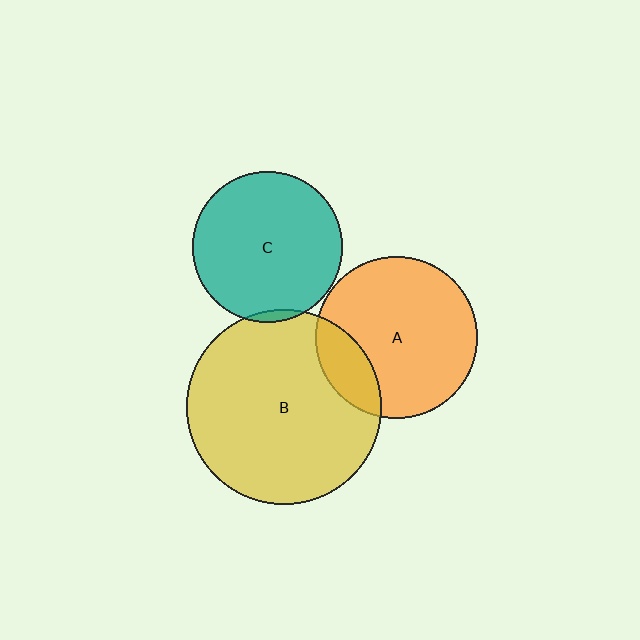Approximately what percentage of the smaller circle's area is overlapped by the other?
Approximately 20%.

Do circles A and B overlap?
Yes.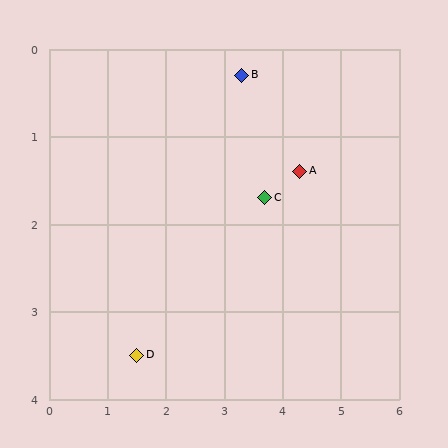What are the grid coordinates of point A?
Point A is at approximately (4.3, 1.4).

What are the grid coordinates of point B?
Point B is at approximately (3.3, 0.3).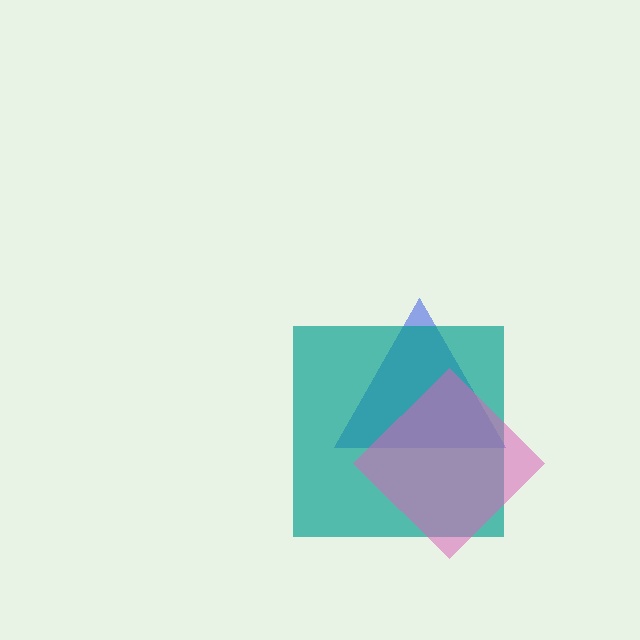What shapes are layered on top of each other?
The layered shapes are: a blue triangle, a teal square, a pink diamond.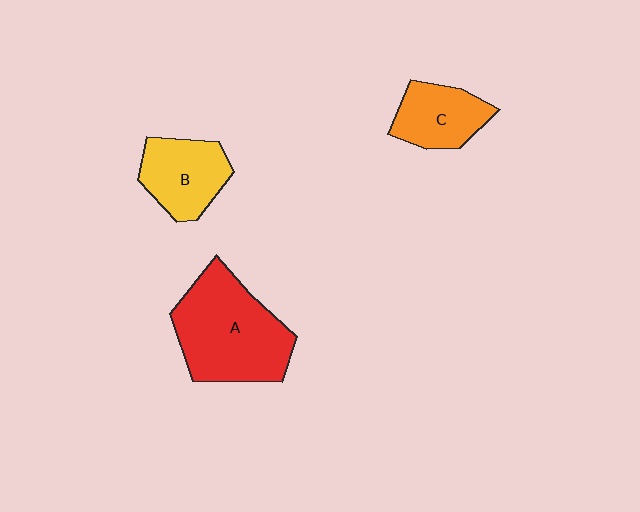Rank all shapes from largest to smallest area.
From largest to smallest: A (red), B (yellow), C (orange).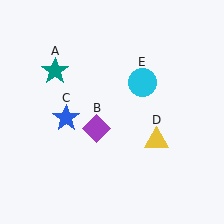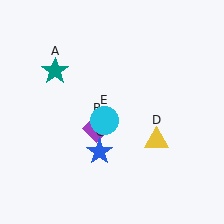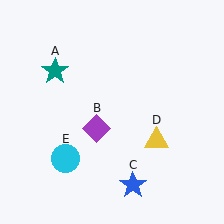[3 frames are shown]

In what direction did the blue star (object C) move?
The blue star (object C) moved down and to the right.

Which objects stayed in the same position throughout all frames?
Teal star (object A) and purple diamond (object B) and yellow triangle (object D) remained stationary.